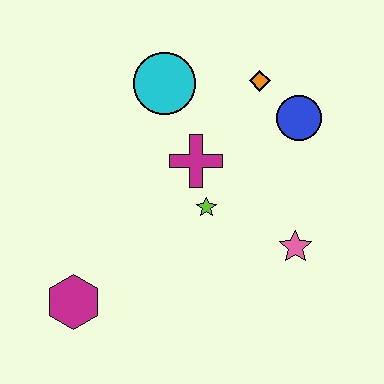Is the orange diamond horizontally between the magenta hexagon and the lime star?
No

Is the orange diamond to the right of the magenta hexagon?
Yes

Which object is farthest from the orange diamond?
The magenta hexagon is farthest from the orange diamond.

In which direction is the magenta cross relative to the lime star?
The magenta cross is above the lime star.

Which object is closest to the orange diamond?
The blue circle is closest to the orange diamond.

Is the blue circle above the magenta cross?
Yes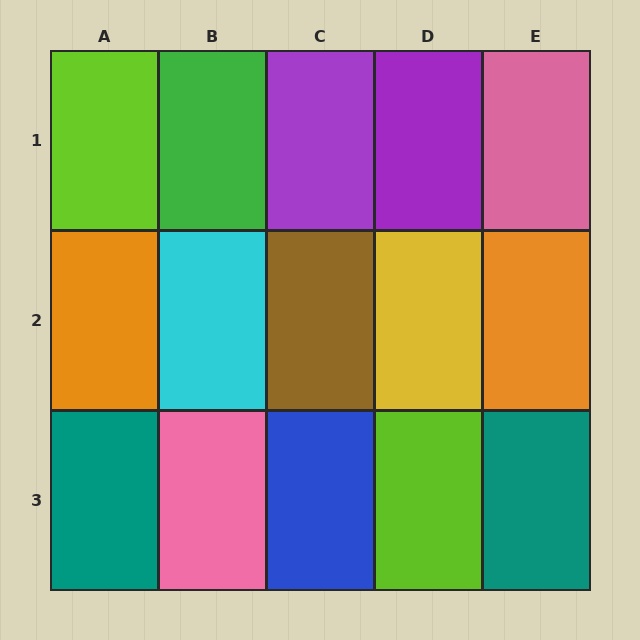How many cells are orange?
2 cells are orange.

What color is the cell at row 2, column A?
Orange.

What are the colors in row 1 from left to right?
Lime, green, purple, purple, pink.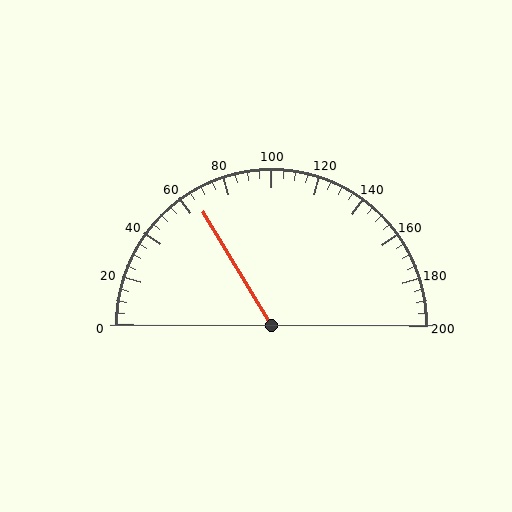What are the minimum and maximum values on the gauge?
The gauge ranges from 0 to 200.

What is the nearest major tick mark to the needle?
The nearest major tick mark is 60.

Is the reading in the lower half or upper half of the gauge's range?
The reading is in the lower half of the range (0 to 200).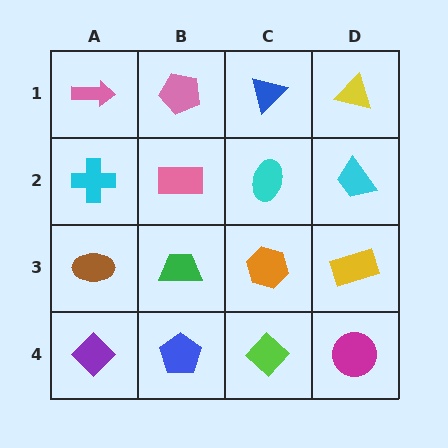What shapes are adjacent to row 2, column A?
A pink arrow (row 1, column A), a brown ellipse (row 3, column A), a pink rectangle (row 2, column B).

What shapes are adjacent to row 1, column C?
A cyan ellipse (row 2, column C), a pink pentagon (row 1, column B), a yellow triangle (row 1, column D).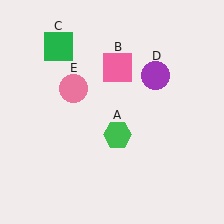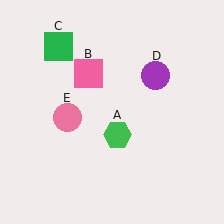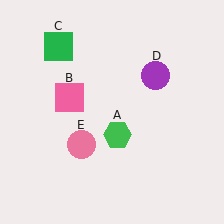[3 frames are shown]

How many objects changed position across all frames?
2 objects changed position: pink square (object B), pink circle (object E).